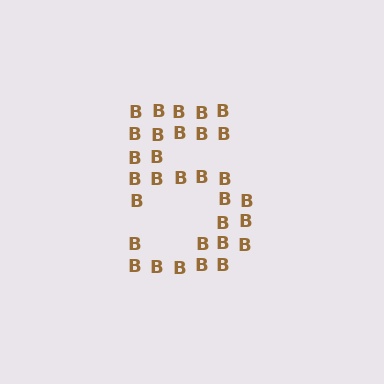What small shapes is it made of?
It is made of small letter B's.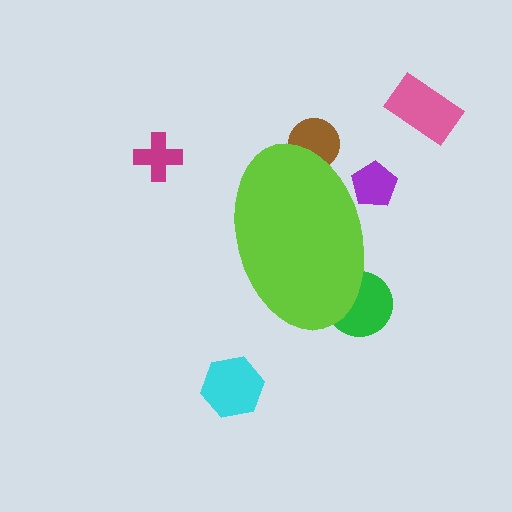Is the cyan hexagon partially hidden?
No, the cyan hexagon is fully visible.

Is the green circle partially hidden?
Yes, the green circle is partially hidden behind the lime ellipse.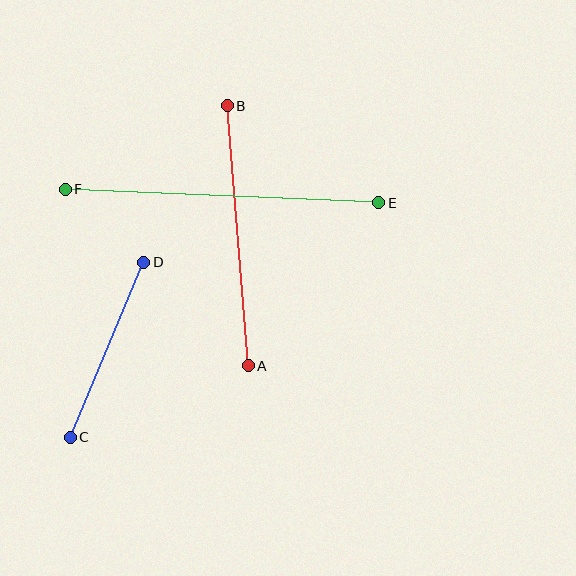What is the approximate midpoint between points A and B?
The midpoint is at approximately (238, 236) pixels.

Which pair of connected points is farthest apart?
Points E and F are farthest apart.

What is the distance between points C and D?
The distance is approximately 190 pixels.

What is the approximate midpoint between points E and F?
The midpoint is at approximately (222, 196) pixels.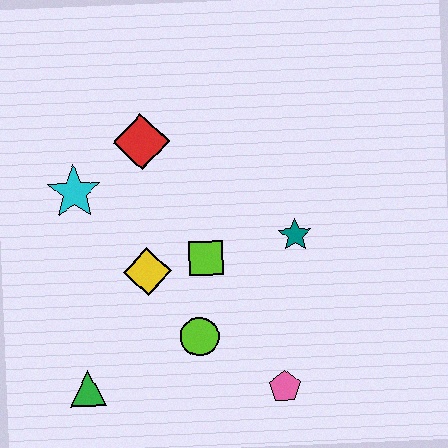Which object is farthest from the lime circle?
The red diamond is farthest from the lime circle.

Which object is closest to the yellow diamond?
The lime square is closest to the yellow diamond.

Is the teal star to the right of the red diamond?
Yes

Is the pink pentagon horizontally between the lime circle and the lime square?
No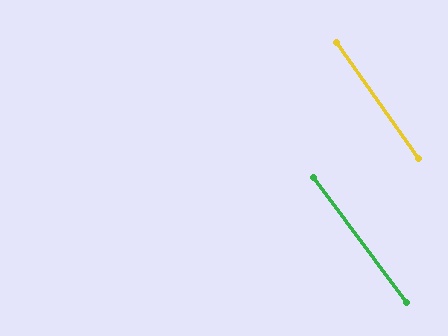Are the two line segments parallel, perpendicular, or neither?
Parallel — their directions differ by only 1.5°.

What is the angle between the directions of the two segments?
Approximately 1 degree.